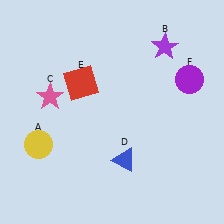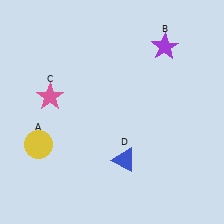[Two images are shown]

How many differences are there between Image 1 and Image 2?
There are 2 differences between the two images.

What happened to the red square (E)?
The red square (E) was removed in Image 2. It was in the top-left area of Image 1.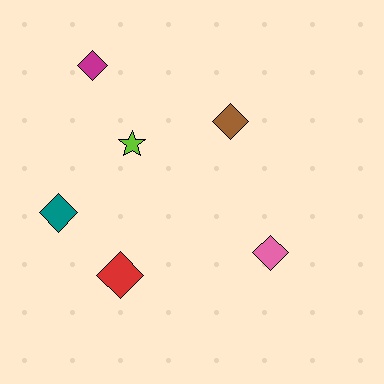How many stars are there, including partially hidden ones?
There is 1 star.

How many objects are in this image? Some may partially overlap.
There are 6 objects.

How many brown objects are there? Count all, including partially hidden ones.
There is 1 brown object.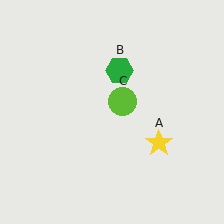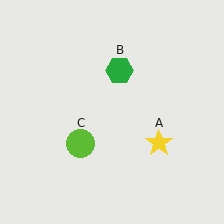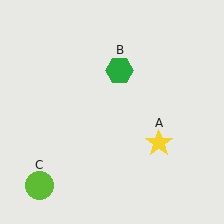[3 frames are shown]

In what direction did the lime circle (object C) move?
The lime circle (object C) moved down and to the left.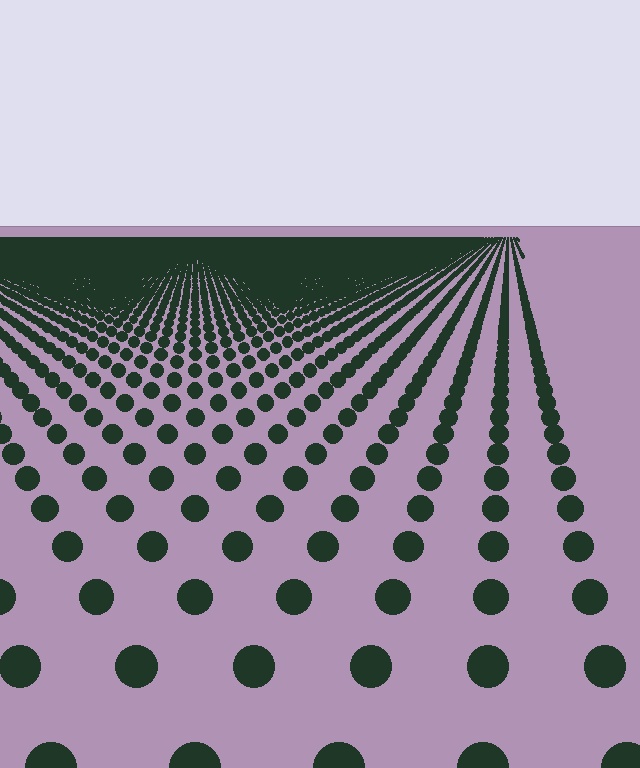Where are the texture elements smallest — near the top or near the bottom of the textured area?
Near the top.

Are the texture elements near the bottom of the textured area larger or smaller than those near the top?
Larger. Near the bottom, elements are closer to the viewer and appear at a bigger on-screen size.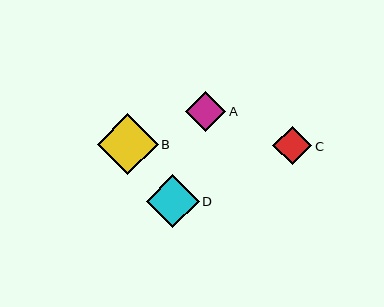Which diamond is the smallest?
Diamond C is the smallest with a size of approximately 39 pixels.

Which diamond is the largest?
Diamond B is the largest with a size of approximately 61 pixels.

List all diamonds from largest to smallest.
From largest to smallest: B, D, A, C.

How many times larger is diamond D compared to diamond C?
Diamond D is approximately 1.4 times the size of diamond C.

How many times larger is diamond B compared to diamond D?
Diamond B is approximately 1.2 times the size of diamond D.